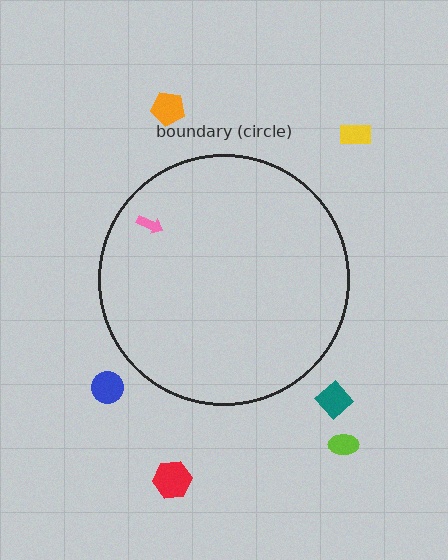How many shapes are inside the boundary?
1 inside, 6 outside.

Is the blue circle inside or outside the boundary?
Outside.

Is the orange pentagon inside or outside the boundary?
Outside.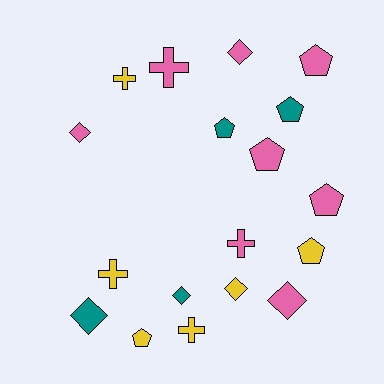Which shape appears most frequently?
Pentagon, with 7 objects.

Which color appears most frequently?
Pink, with 8 objects.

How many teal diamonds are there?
There are 2 teal diamonds.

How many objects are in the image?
There are 18 objects.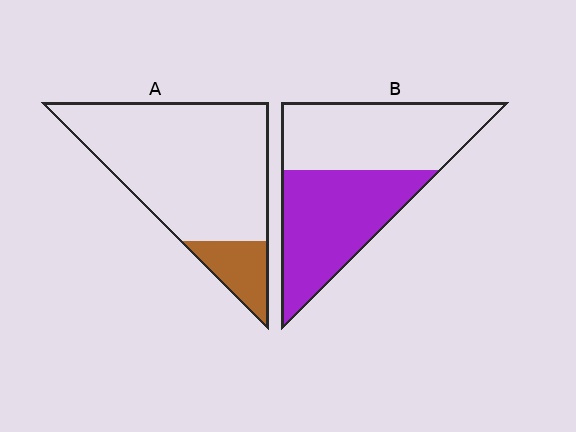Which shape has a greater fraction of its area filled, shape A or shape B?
Shape B.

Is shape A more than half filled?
No.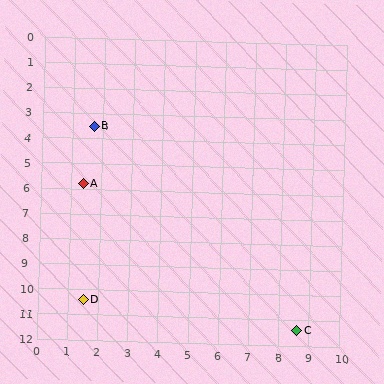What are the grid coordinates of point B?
Point B is at approximately (1.7, 3.5).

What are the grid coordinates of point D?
Point D is at approximately (1.5, 10.4).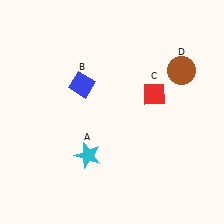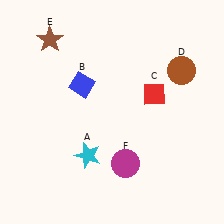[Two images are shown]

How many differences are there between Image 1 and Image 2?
There are 2 differences between the two images.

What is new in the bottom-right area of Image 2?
A magenta circle (F) was added in the bottom-right area of Image 2.